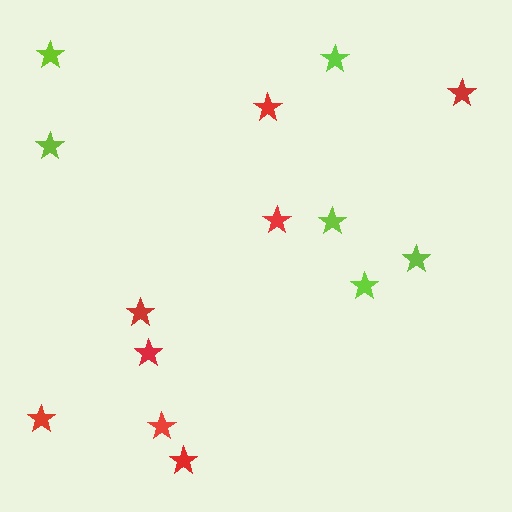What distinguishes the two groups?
There are 2 groups: one group of lime stars (6) and one group of red stars (8).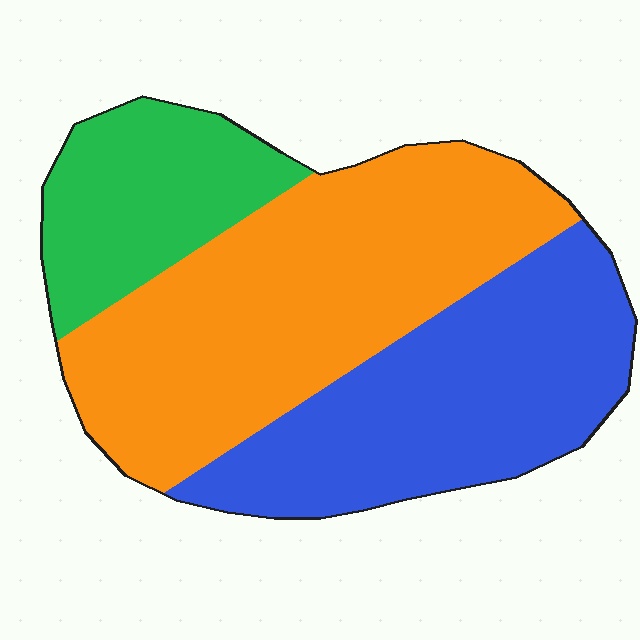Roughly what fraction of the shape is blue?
Blue covers 35% of the shape.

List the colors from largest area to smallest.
From largest to smallest: orange, blue, green.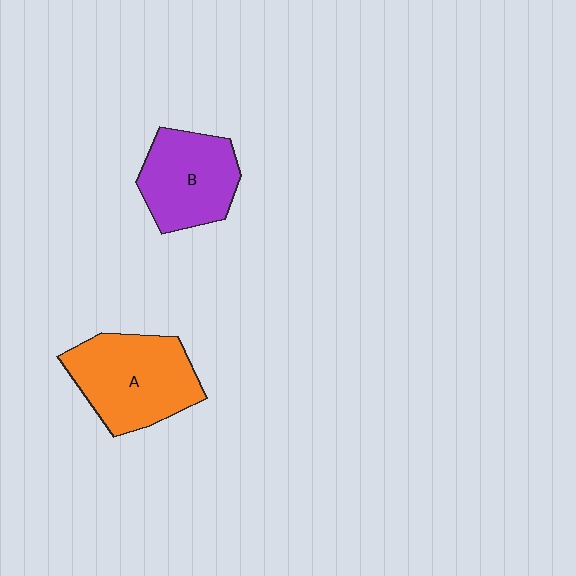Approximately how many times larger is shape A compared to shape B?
Approximately 1.2 times.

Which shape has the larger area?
Shape A (orange).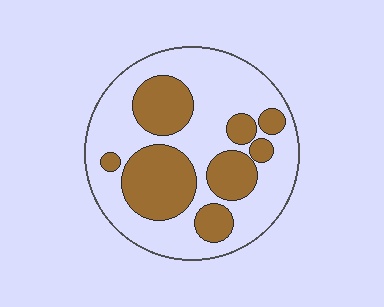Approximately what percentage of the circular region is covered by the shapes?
Approximately 35%.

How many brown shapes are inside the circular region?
8.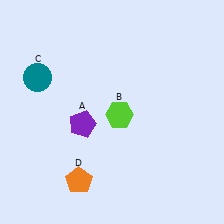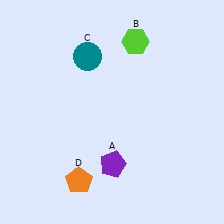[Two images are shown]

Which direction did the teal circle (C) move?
The teal circle (C) moved right.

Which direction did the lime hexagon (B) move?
The lime hexagon (B) moved up.